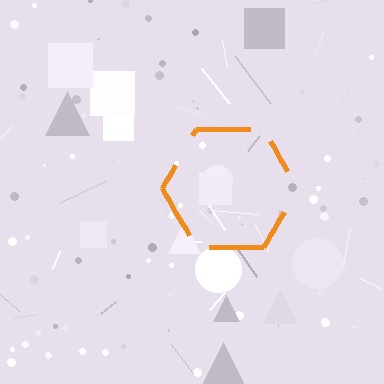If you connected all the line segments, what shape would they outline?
They would outline a hexagon.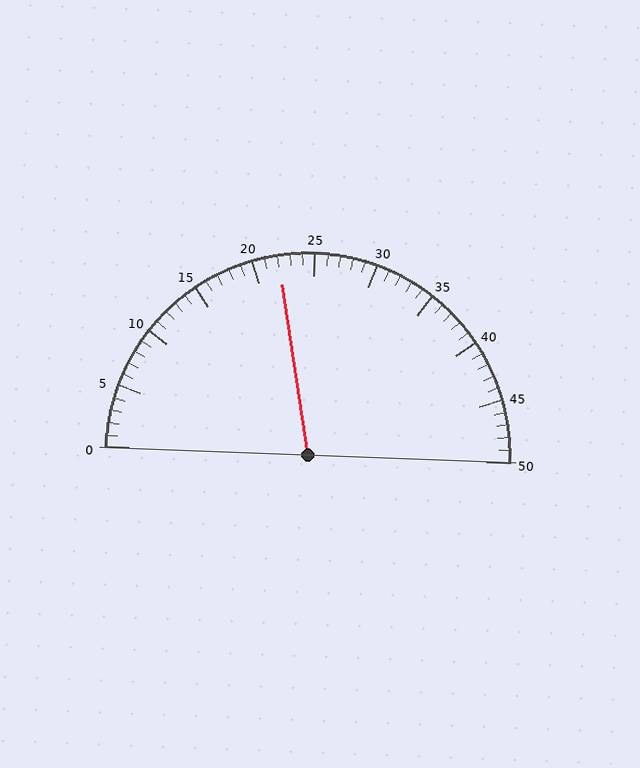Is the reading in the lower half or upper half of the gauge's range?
The reading is in the lower half of the range (0 to 50).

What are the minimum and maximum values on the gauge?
The gauge ranges from 0 to 50.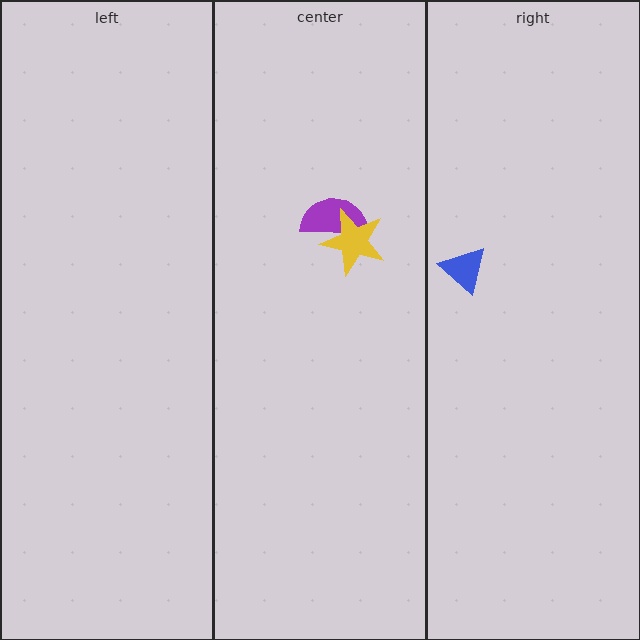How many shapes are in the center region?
2.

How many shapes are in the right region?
1.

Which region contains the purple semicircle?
The center region.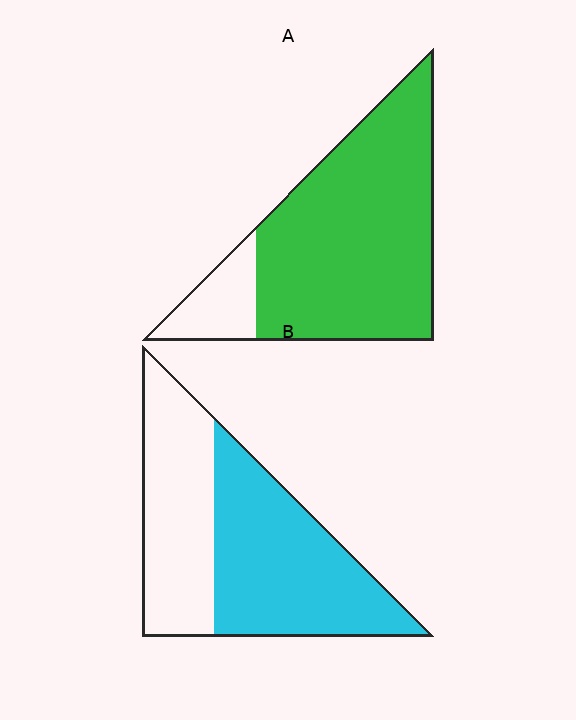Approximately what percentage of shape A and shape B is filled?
A is approximately 85% and B is approximately 55%.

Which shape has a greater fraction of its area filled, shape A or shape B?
Shape A.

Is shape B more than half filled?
Yes.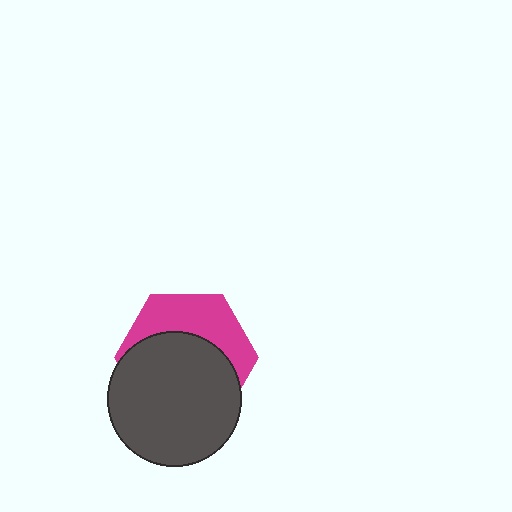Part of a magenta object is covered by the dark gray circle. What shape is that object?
It is a hexagon.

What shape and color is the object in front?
The object in front is a dark gray circle.